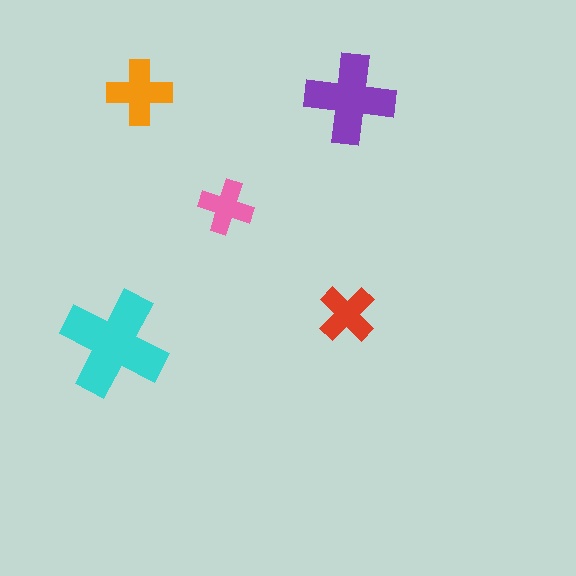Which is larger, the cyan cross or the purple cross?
The cyan one.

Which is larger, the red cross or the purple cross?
The purple one.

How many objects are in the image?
There are 5 objects in the image.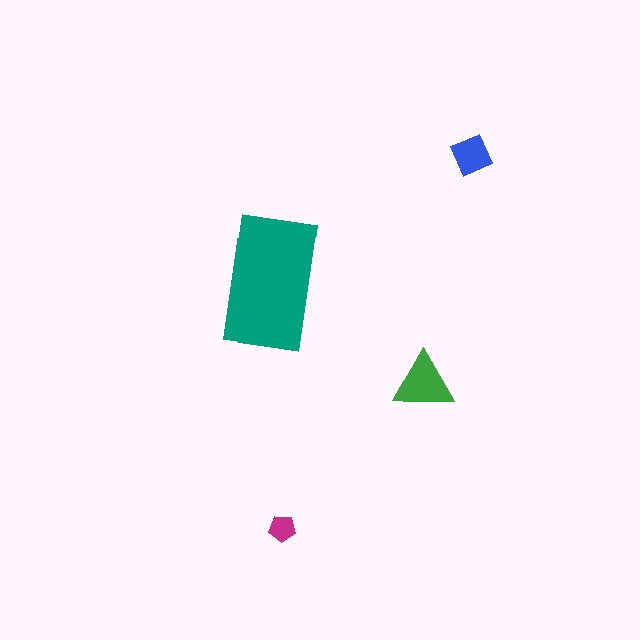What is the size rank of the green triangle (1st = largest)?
2nd.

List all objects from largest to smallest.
The teal rectangle, the green triangle, the blue diamond, the magenta pentagon.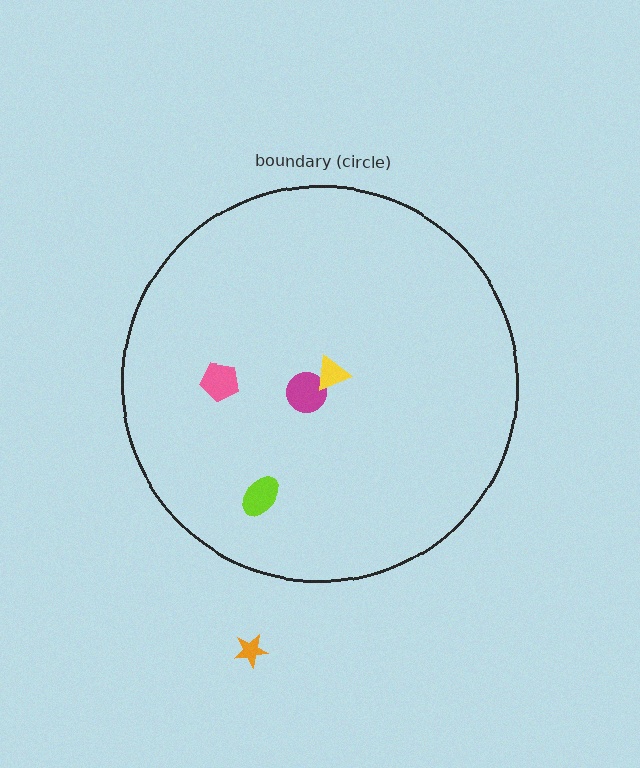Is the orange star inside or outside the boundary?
Outside.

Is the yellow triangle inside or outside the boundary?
Inside.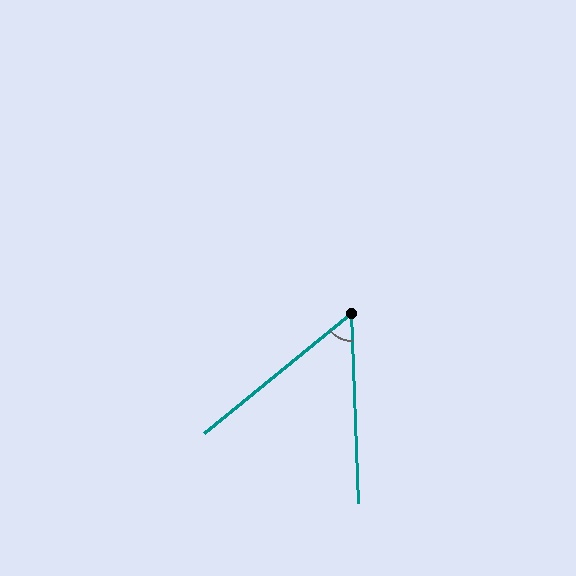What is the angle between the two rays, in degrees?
Approximately 53 degrees.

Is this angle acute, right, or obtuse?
It is acute.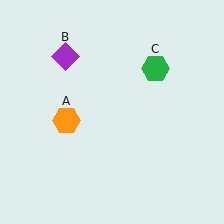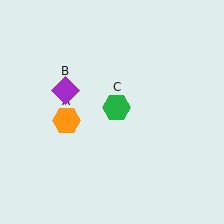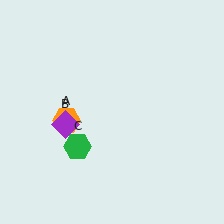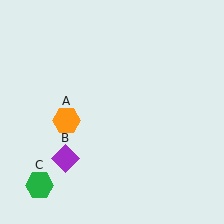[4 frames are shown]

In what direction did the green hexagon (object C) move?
The green hexagon (object C) moved down and to the left.